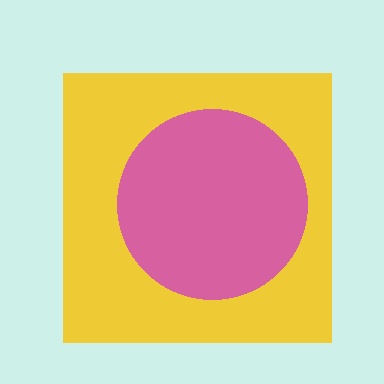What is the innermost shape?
The pink circle.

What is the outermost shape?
The yellow square.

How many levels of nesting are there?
2.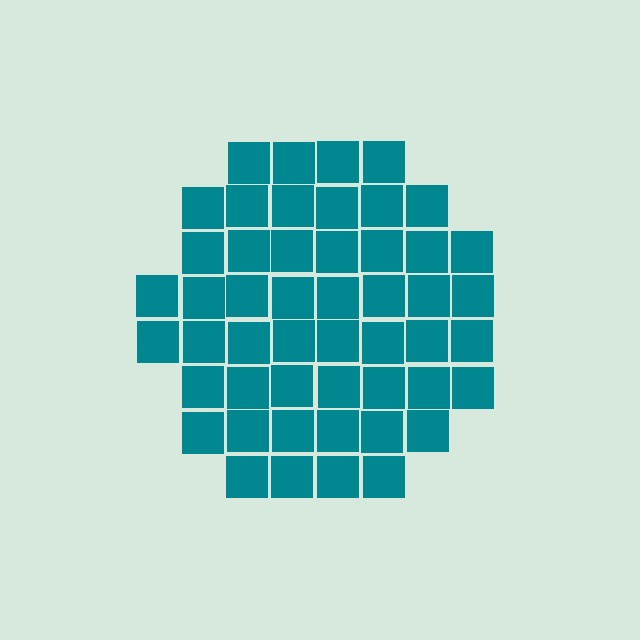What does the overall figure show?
The overall figure shows a hexagon.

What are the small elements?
The small elements are squares.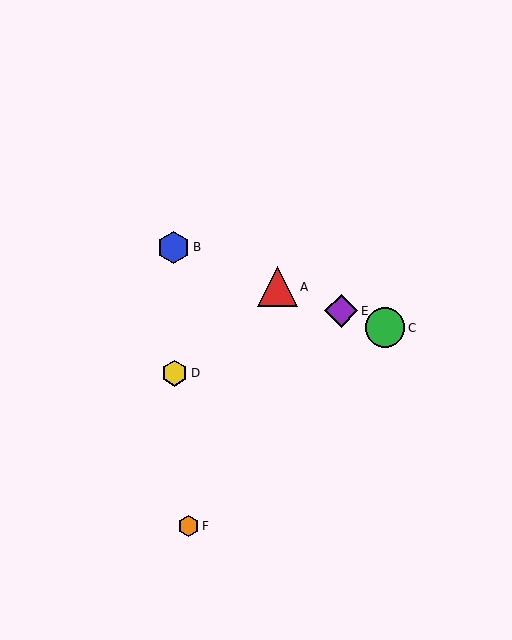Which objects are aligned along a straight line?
Objects A, B, C, E are aligned along a straight line.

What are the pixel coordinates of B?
Object B is at (174, 247).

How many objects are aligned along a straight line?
4 objects (A, B, C, E) are aligned along a straight line.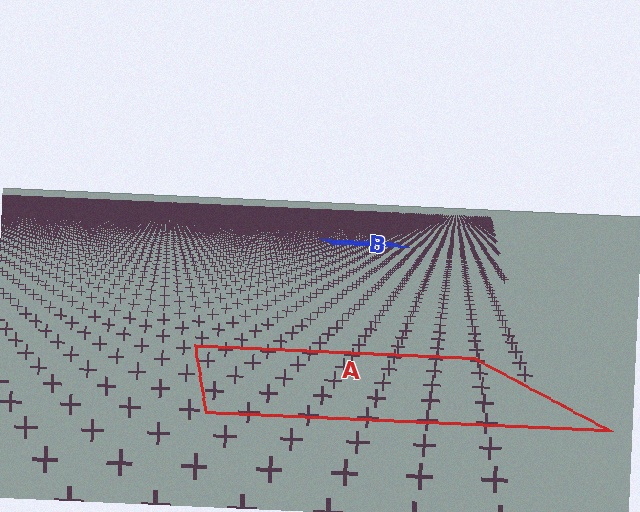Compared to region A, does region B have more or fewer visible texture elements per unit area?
Region B has more texture elements per unit area — they are packed more densely because it is farther away.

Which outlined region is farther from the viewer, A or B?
Region B is farther from the viewer — the texture elements inside it appear smaller and more densely packed.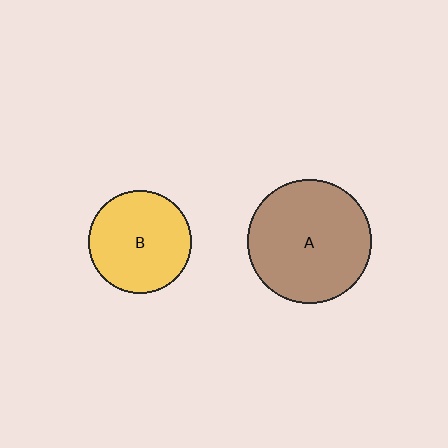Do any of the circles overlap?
No, none of the circles overlap.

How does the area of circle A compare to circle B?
Approximately 1.4 times.